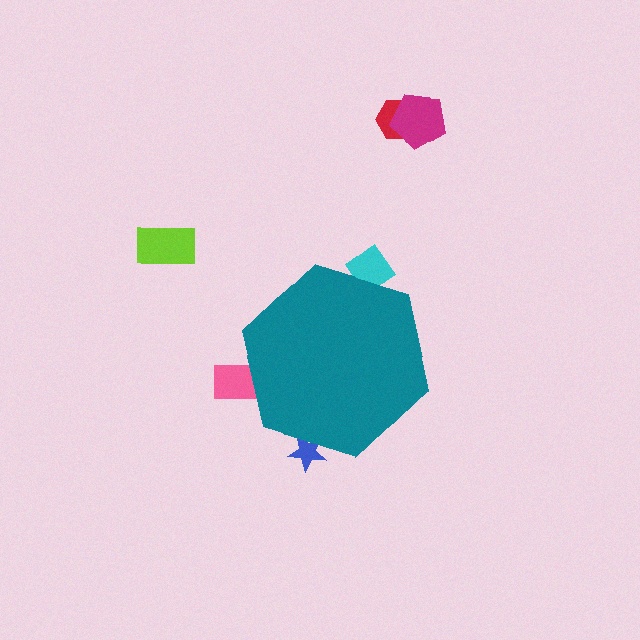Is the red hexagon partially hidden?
No, the red hexagon is fully visible.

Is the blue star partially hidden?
Yes, the blue star is partially hidden behind the teal hexagon.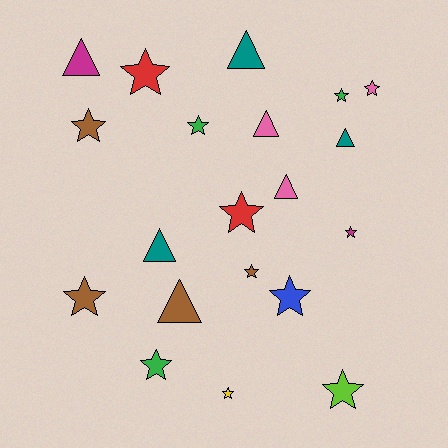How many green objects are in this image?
There are 3 green objects.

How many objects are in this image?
There are 20 objects.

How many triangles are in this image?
There are 7 triangles.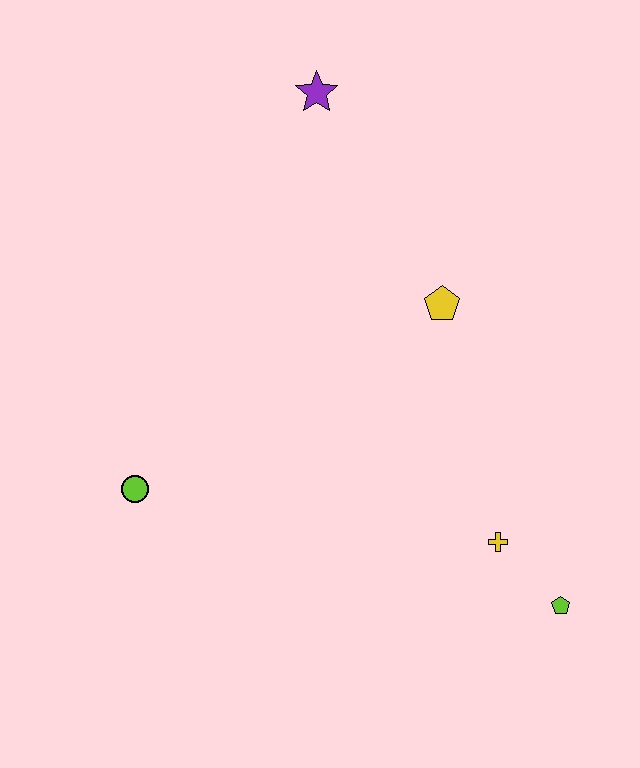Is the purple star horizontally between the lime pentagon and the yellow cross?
No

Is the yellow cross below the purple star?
Yes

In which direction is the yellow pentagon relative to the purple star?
The yellow pentagon is below the purple star.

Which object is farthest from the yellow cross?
The purple star is farthest from the yellow cross.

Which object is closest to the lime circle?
The yellow pentagon is closest to the lime circle.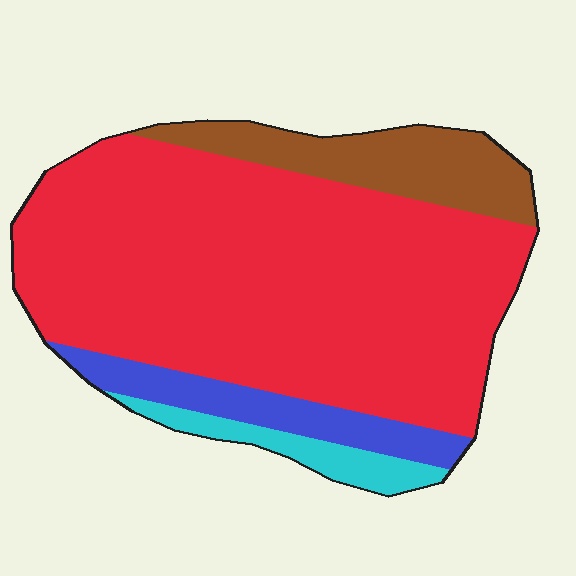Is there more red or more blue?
Red.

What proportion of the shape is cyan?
Cyan takes up less than a sixth of the shape.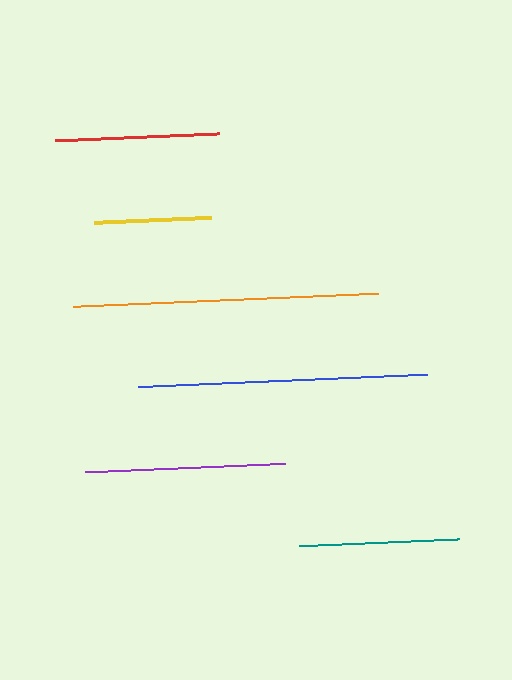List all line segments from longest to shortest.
From longest to shortest: orange, blue, purple, red, teal, yellow.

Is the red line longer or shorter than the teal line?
The red line is longer than the teal line.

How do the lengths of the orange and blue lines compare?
The orange and blue lines are approximately the same length.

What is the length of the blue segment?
The blue segment is approximately 290 pixels long.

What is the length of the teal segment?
The teal segment is approximately 160 pixels long.